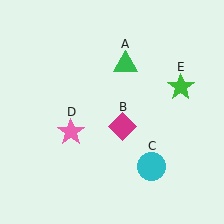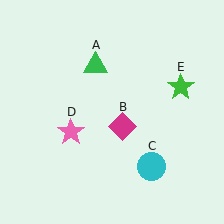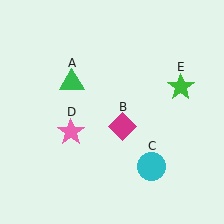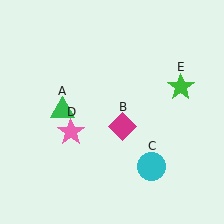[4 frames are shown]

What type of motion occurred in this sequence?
The green triangle (object A) rotated counterclockwise around the center of the scene.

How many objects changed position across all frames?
1 object changed position: green triangle (object A).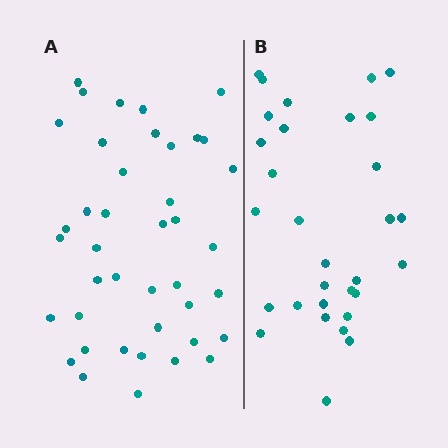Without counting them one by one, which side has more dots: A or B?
Region A (the left region) has more dots.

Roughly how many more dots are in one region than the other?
Region A has roughly 10 or so more dots than region B.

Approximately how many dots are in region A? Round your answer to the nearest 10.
About 40 dots. (The exact count is 41, which rounds to 40.)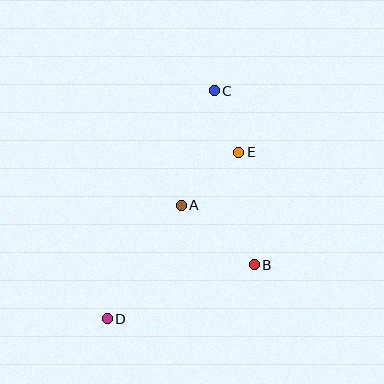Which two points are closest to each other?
Points C and E are closest to each other.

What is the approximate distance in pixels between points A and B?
The distance between A and B is approximately 94 pixels.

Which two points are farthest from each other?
Points C and D are farthest from each other.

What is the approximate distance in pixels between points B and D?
The distance between B and D is approximately 157 pixels.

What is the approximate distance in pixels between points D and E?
The distance between D and E is approximately 212 pixels.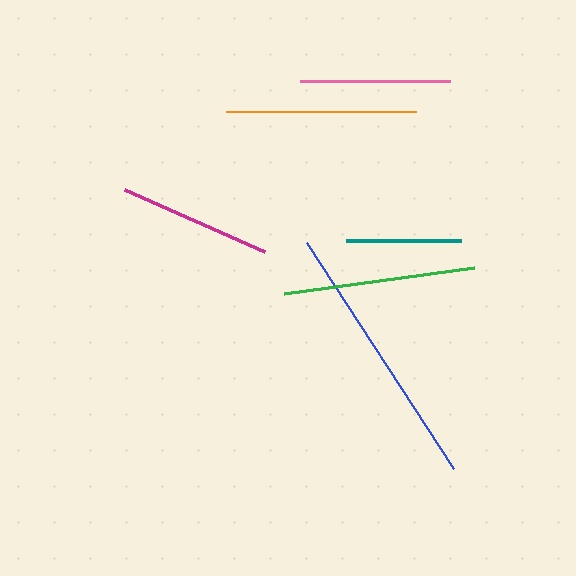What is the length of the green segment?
The green segment is approximately 192 pixels long.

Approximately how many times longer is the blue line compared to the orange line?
The blue line is approximately 1.4 times the length of the orange line.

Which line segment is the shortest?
The teal line is the shortest at approximately 115 pixels.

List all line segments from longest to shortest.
From longest to shortest: blue, green, orange, magenta, pink, teal.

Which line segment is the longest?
The blue line is the longest at approximately 270 pixels.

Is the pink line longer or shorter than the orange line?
The orange line is longer than the pink line.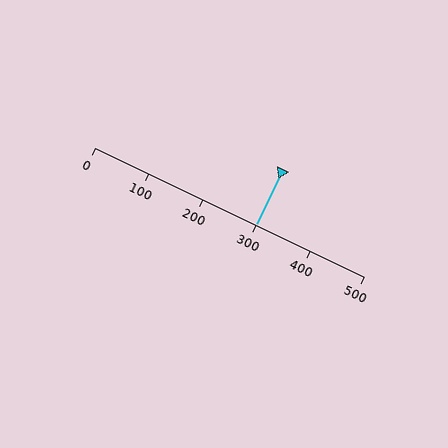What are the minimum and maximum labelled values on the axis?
The axis runs from 0 to 500.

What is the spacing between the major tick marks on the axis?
The major ticks are spaced 100 apart.